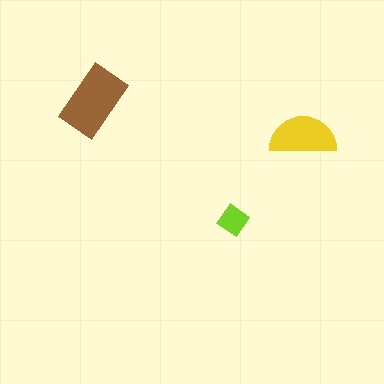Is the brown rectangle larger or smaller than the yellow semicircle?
Larger.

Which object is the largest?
The brown rectangle.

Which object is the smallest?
The lime diamond.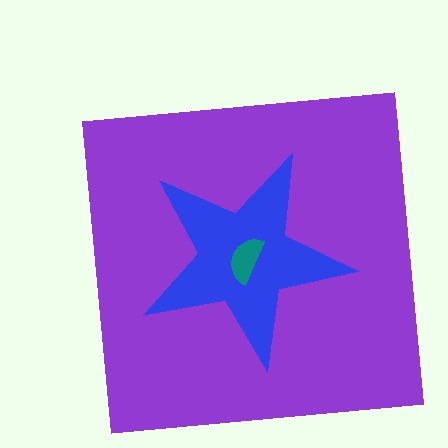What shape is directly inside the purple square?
The blue star.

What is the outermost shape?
The purple square.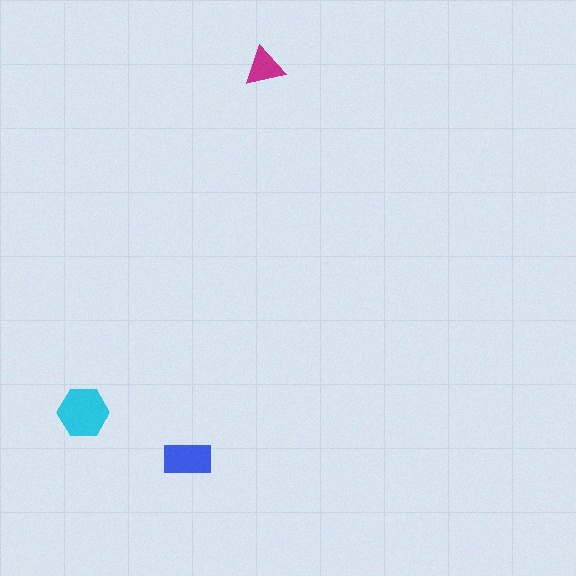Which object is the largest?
The cyan hexagon.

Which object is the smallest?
The magenta triangle.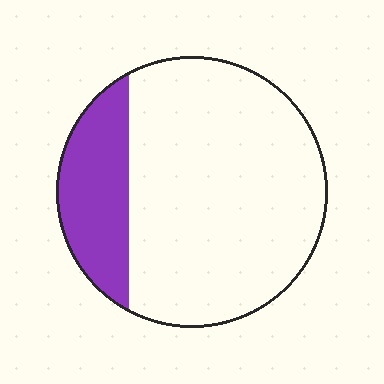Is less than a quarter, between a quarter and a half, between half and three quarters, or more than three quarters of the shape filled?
Less than a quarter.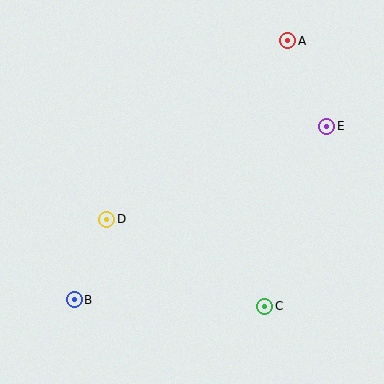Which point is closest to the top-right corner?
Point A is closest to the top-right corner.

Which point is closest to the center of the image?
Point D at (107, 219) is closest to the center.